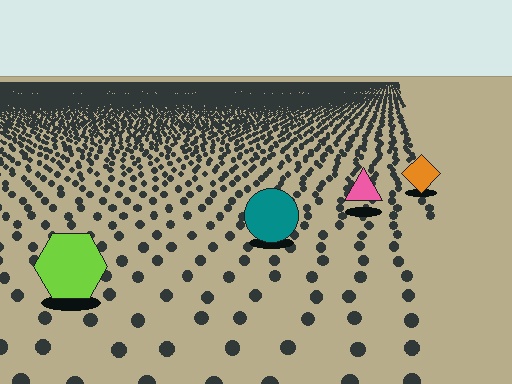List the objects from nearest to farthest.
From nearest to farthest: the lime hexagon, the teal circle, the pink triangle, the orange diamond.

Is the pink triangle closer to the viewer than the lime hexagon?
No. The lime hexagon is closer — you can tell from the texture gradient: the ground texture is coarser near it.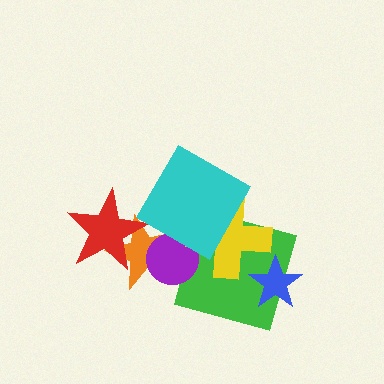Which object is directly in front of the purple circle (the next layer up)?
The yellow cross is directly in front of the purple circle.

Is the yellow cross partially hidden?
Yes, it is partially covered by another shape.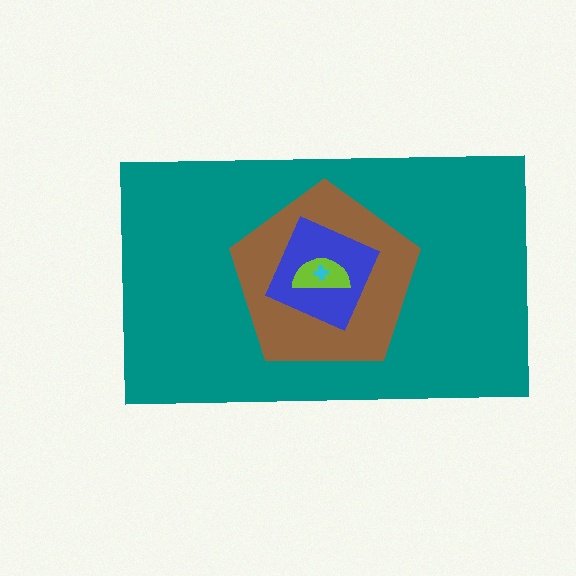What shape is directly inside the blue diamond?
The lime semicircle.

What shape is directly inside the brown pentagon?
The blue diamond.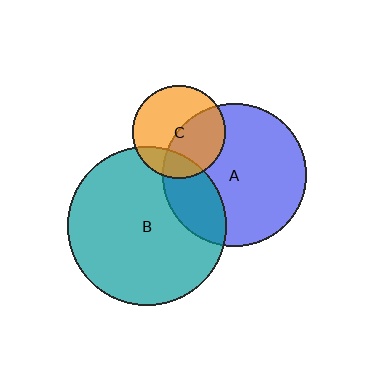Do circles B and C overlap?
Yes.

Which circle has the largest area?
Circle B (teal).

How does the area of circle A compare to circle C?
Approximately 2.4 times.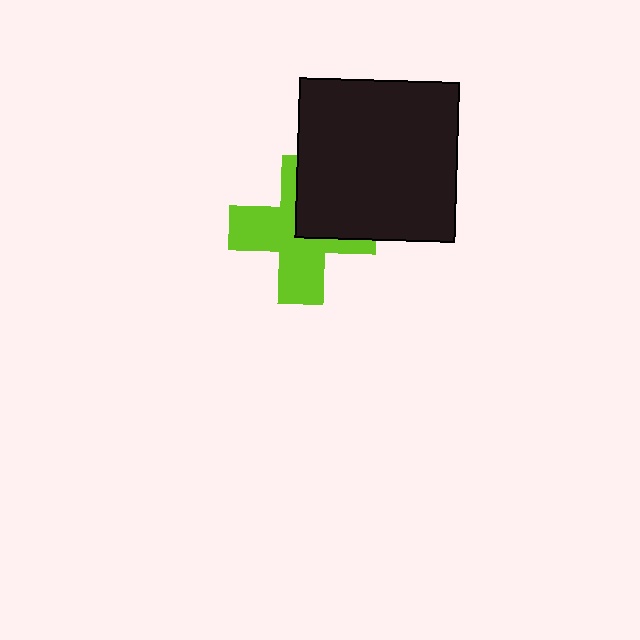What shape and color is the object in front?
The object in front is a black square.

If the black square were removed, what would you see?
You would see the complete lime cross.